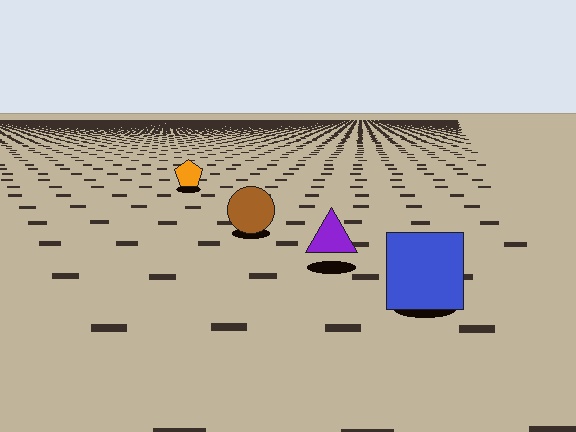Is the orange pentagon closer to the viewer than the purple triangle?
No. The purple triangle is closer — you can tell from the texture gradient: the ground texture is coarser near it.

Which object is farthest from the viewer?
The orange pentagon is farthest from the viewer. It appears smaller and the ground texture around it is denser.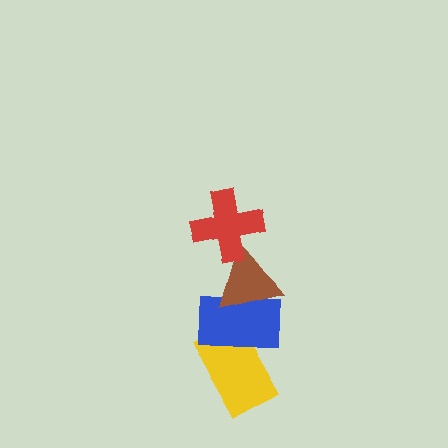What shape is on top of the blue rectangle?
The brown triangle is on top of the blue rectangle.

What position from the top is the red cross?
The red cross is 1st from the top.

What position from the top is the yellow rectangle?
The yellow rectangle is 4th from the top.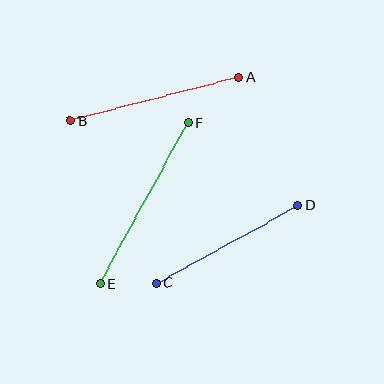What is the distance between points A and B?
The distance is approximately 174 pixels.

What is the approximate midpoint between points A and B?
The midpoint is at approximately (154, 99) pixels.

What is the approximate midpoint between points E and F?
The midpoint is at approximately (144, 203) pixels.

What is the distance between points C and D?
The distance is approximately 162 pixels.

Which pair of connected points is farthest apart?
Points E and F are farthest apart.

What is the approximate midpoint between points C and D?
The midpoint is at approximately (227, 244) pixels.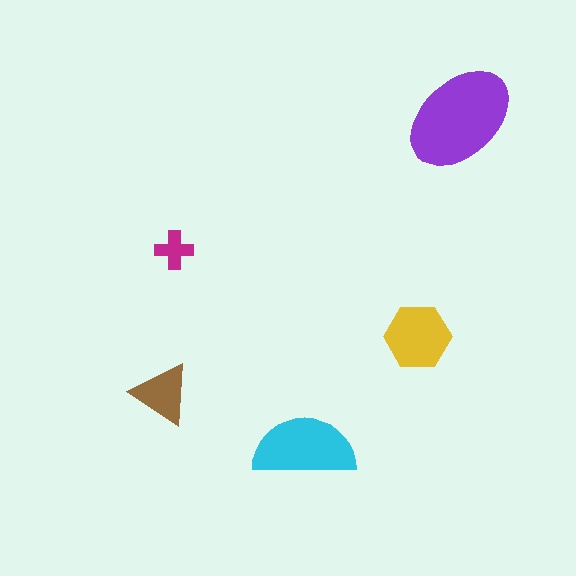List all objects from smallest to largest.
The magenta cross, the brown triangle, the yellow hexagon, the cyan semicircle, the purple ellipse.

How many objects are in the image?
There are 5 objects in the image.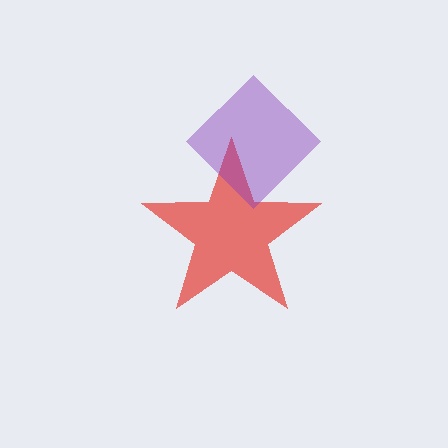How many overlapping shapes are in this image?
There are 2 overlapping shapes in the image.